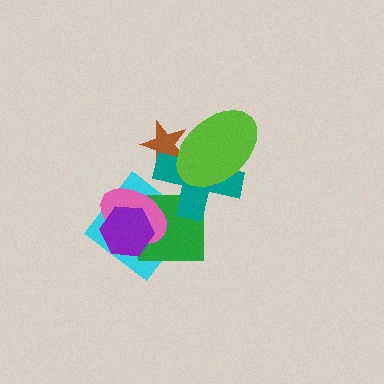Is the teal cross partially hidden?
Yes, it is partially covered by another shape.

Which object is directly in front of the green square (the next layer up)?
The teal cross is directly in front of the green square.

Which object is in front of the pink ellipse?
The purple hexagon is in front of the pink ellipse.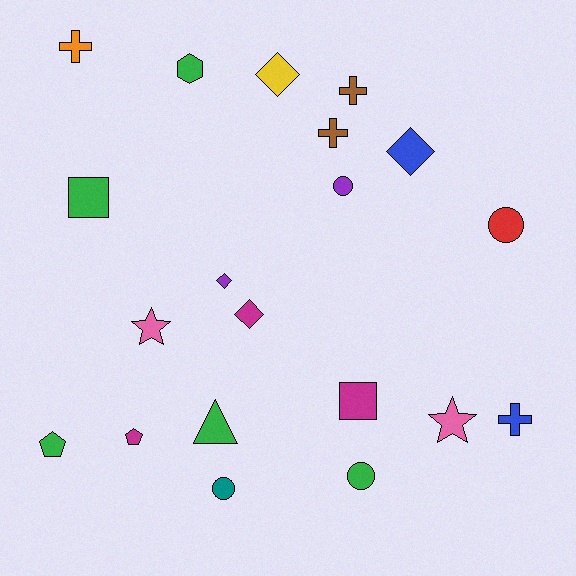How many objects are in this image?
There are 20 objects.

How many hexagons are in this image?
There is 1 hexagon.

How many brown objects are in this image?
There are 2 brown objects.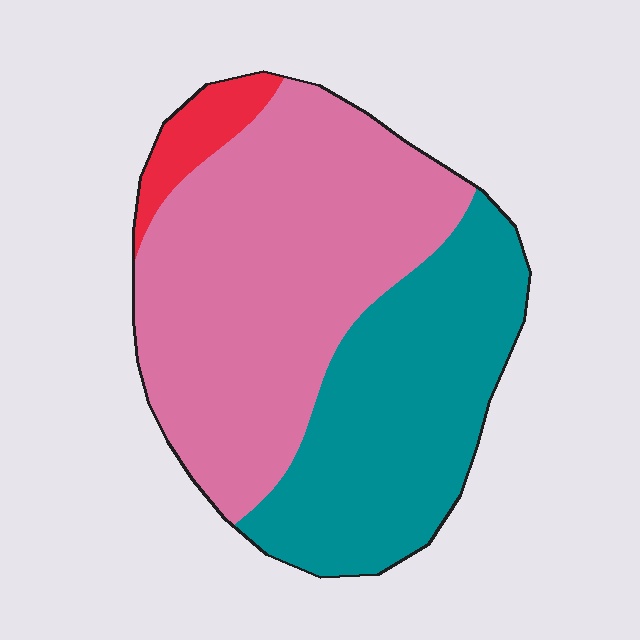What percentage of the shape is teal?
Teal takes up between a quarter and a half of the shape.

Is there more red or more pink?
Pink.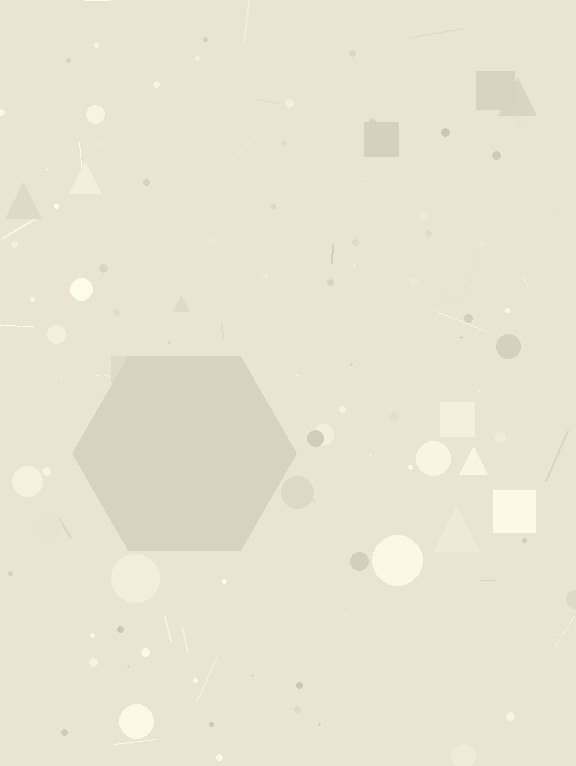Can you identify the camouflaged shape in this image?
The camouflaged shape is a hexagon.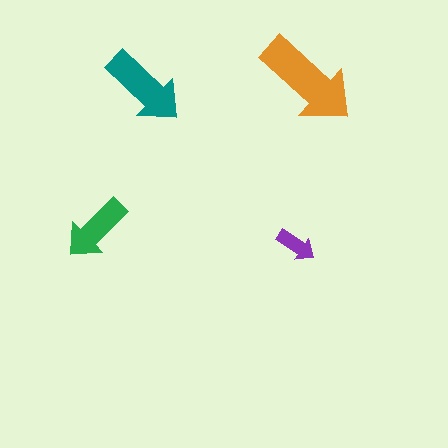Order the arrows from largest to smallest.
the orange one, the teal one, the green one, the purple one.